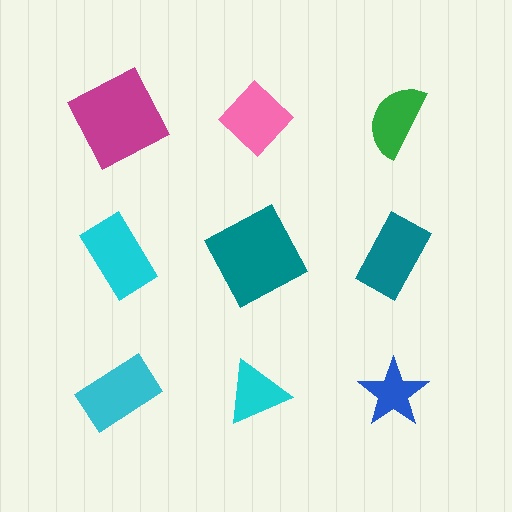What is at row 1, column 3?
A green semicircle.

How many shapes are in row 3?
3 shapes.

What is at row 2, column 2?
A teal square.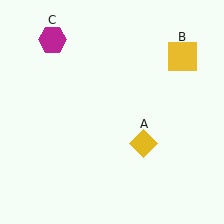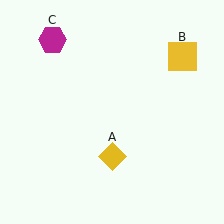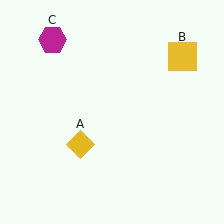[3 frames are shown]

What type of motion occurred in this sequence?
The yellow diamond (object A) rotated clockwise around the center of the scene.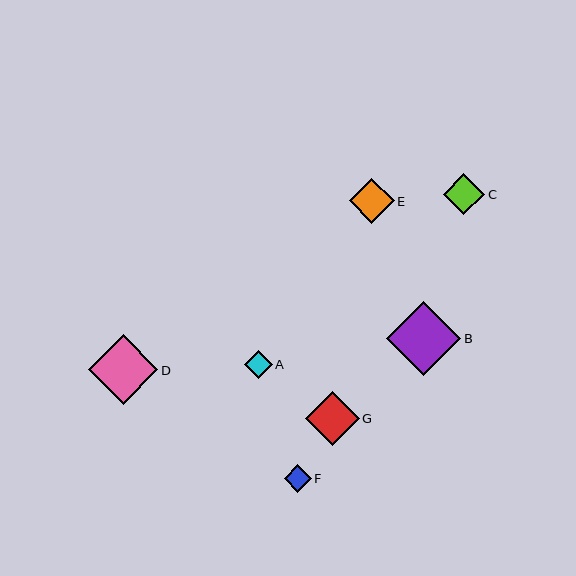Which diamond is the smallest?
Diamond F is the smallest with a size of approximately 27 pixels.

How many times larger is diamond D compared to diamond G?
Diamond D is approximately 1.3 times the size of diamond G.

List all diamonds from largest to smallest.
From largest to smallest: B, D, G, E, C, A, F.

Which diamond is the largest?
Diamond B is the largest with a size of approximately 75 pixels.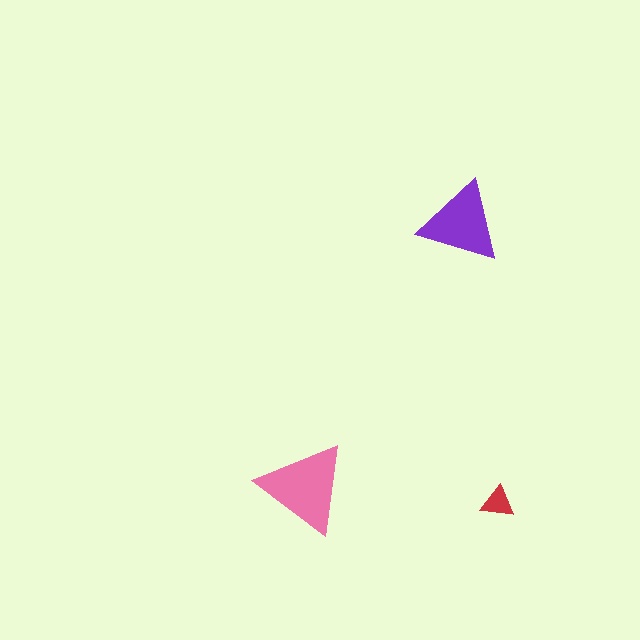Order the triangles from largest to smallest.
the pink one, the purple one, the red one.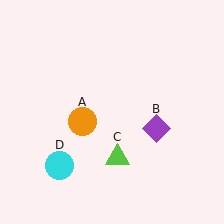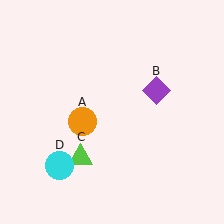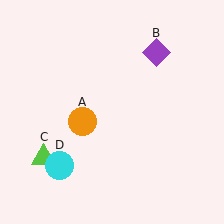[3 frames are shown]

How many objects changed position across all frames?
2 objects changed position: purple diamond (object B), lime triangle (object C).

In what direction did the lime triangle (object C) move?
The lime triangle (object C) moved left.